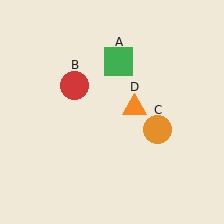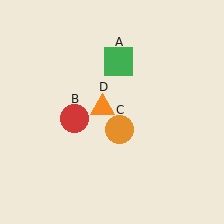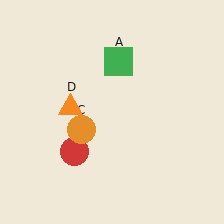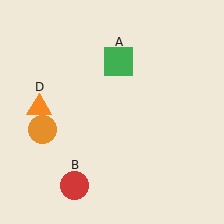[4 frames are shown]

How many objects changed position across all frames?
3 objects changed position: red circle (object B), orange circle (object C), orange triangle (object D).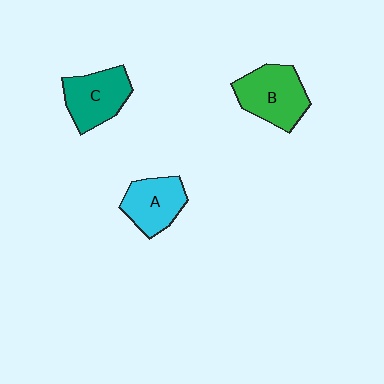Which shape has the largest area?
Shape B (green).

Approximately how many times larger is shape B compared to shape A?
Approximately 1.2 times.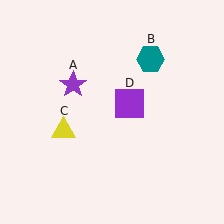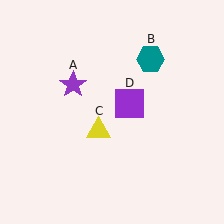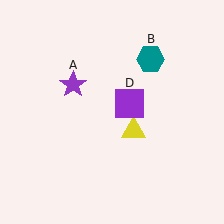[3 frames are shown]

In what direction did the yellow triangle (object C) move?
The yellow triangle (object C) moved right.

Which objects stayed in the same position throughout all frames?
Purple star (object A) and teal hexagon (object B) and purple square (object D) remained stationary.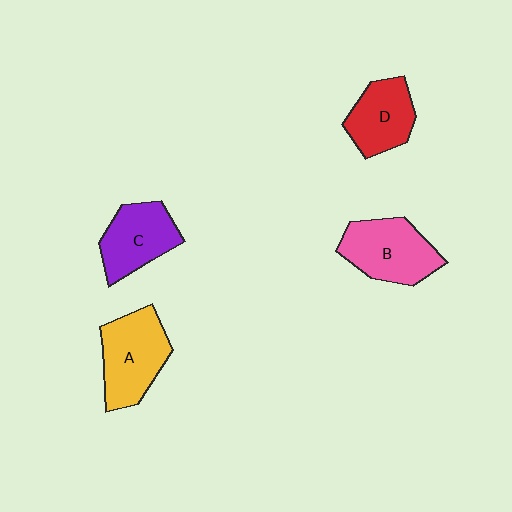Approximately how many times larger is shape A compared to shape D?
Approximately 1.3 times.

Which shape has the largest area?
Shape A (yellow).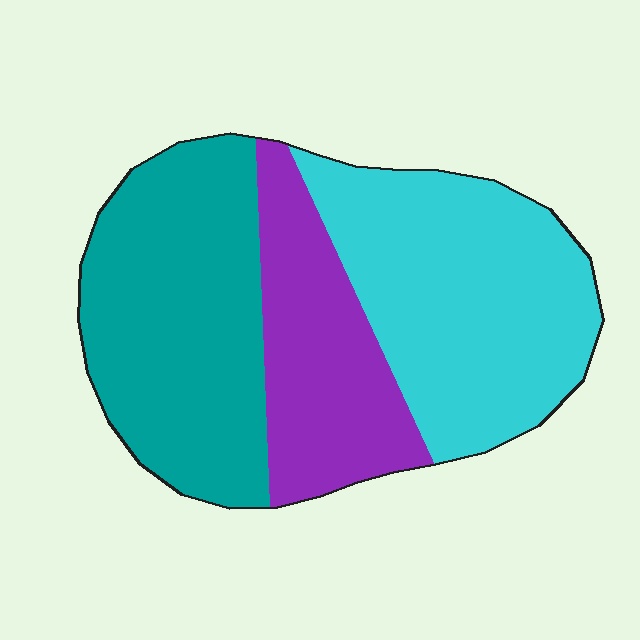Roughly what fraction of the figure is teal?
Teal takes up about three eighths (3/8) of the figure.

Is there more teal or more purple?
Teal.